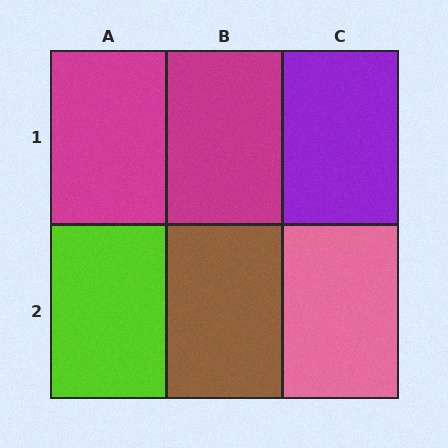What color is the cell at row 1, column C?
Purple.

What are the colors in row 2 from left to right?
Lime, brown, pink.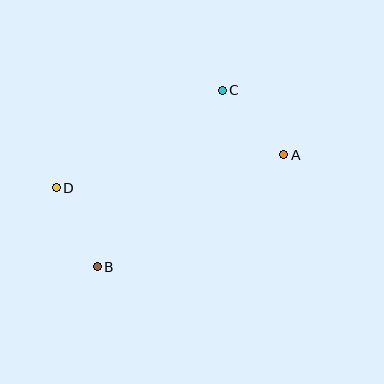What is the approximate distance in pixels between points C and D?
The distance between C and D is approximately 192 pixels.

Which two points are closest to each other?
Points A and C are closest to each other.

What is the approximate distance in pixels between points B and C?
The distance between B and C is approximately 216 pixels.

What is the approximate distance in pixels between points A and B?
The distance between A and B is approximately 218 pixels.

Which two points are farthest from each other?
Points A and D are farthest from each other.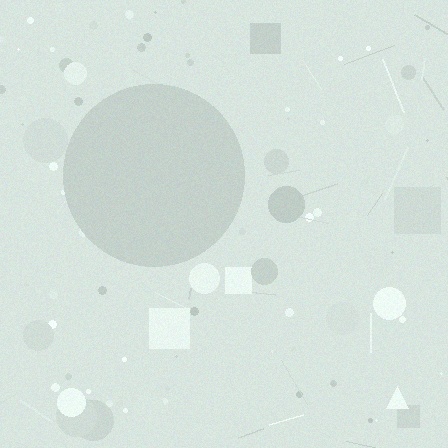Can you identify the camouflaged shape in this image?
The camouflaged shape is a circle.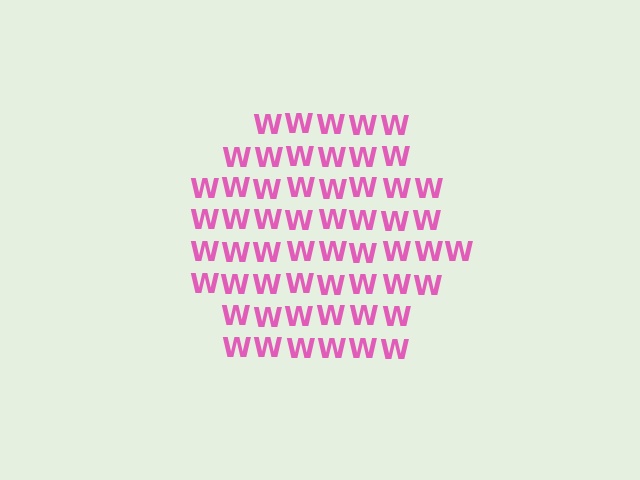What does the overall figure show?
The overall figure shows a hexagon.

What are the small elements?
The small elements are letter W's.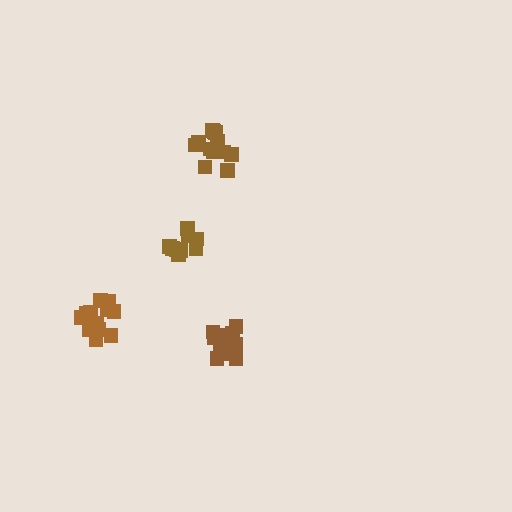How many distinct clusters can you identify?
There are 4 distinct clusters.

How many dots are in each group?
Group 1: 12 dots, Group 2: 13 dots, Group 3: 15 dots, Group 4: 12 dots (52 total).